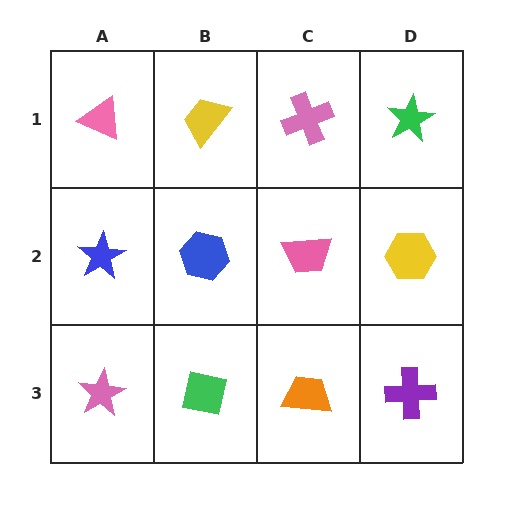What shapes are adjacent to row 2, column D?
A green star (row 1, column D), a purple cross (row 3, column D), a pink trapezoid (row 2, column C).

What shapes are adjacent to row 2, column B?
A yellow trapezoid (row 1, column B), a green square (row 3, column B), a blue star (row 2, column A), a pink trapezoid (row 2, column C).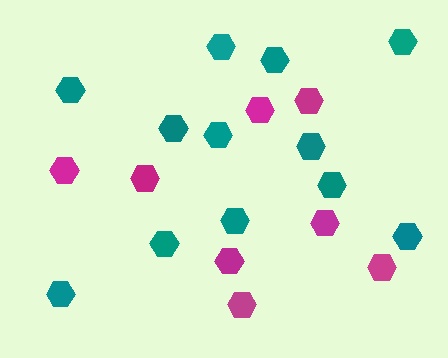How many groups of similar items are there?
There are 2 groups: one group of teal hexagons (12) and one group of magenta hexagons (8).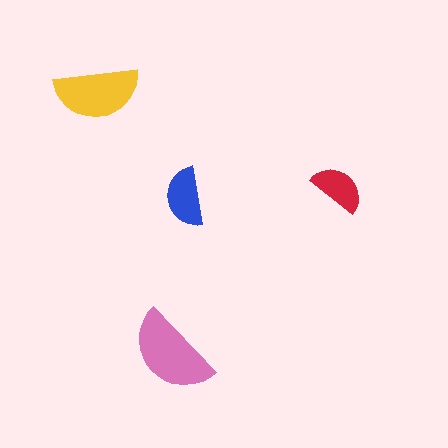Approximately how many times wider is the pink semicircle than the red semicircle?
About 1.5 times wider.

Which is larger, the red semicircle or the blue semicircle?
The blue one.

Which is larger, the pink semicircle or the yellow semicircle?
The pink one.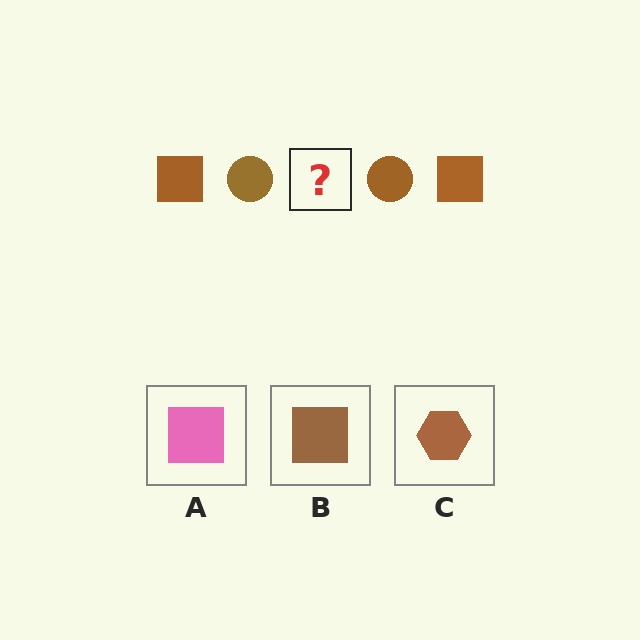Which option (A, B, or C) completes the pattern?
B.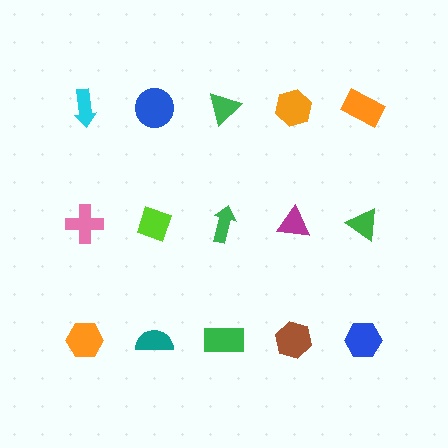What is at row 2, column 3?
A green arrow.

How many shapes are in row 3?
5 shapes.